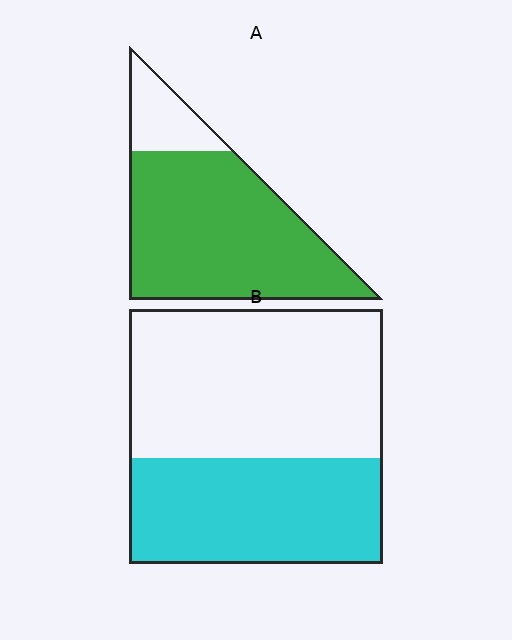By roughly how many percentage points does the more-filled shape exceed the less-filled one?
By roughly 40 percentage points (A over B).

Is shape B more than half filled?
No.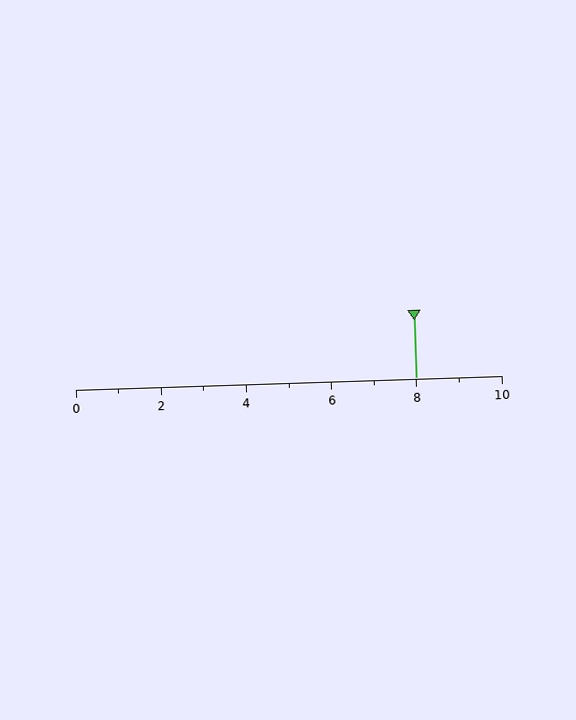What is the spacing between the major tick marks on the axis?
The major ticks are spaced 2 apart.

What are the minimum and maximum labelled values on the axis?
The axis runs from 0 to 10.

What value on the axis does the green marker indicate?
The marker indicates approximately 8.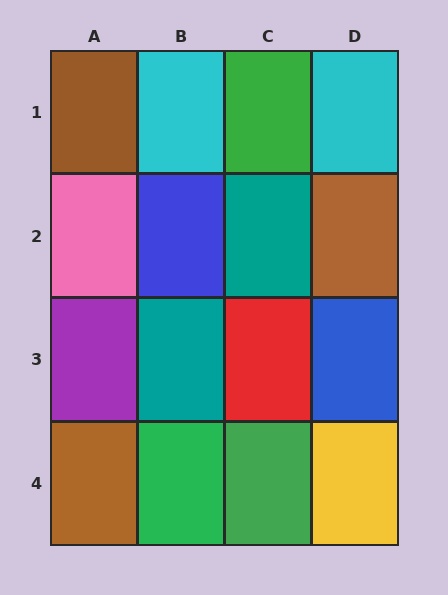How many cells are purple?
1 cell is purple.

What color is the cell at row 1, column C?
Green.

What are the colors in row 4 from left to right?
Brown, green, green, yellow.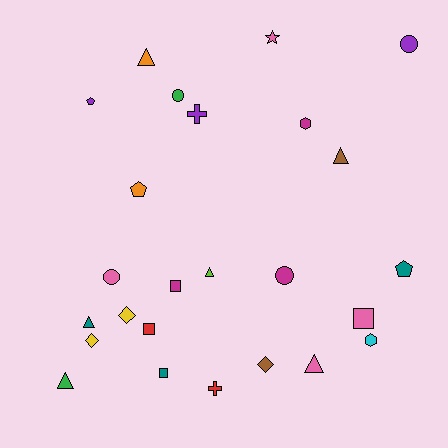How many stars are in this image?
There is 1 star.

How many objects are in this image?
There are 25 objects.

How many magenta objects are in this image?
There are 3 magenta objects.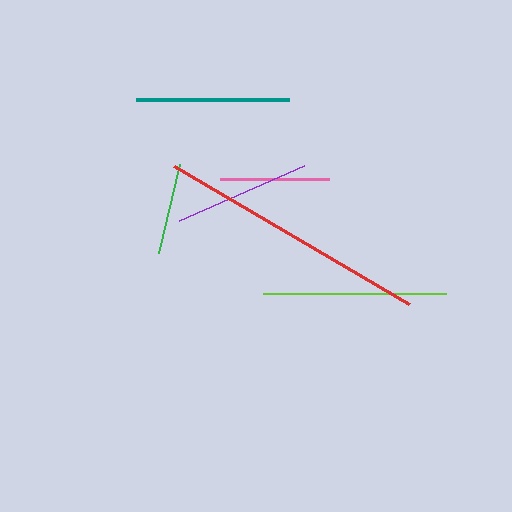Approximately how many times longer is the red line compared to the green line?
The red line is approximately 3.0 times the length of the green line.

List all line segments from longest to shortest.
From longest to shortest: red, lime, teal, purple, pink, green.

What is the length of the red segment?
The red segment is approximately 273 pixels long.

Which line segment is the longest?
The red line is the longest at approximately 273 pixels.